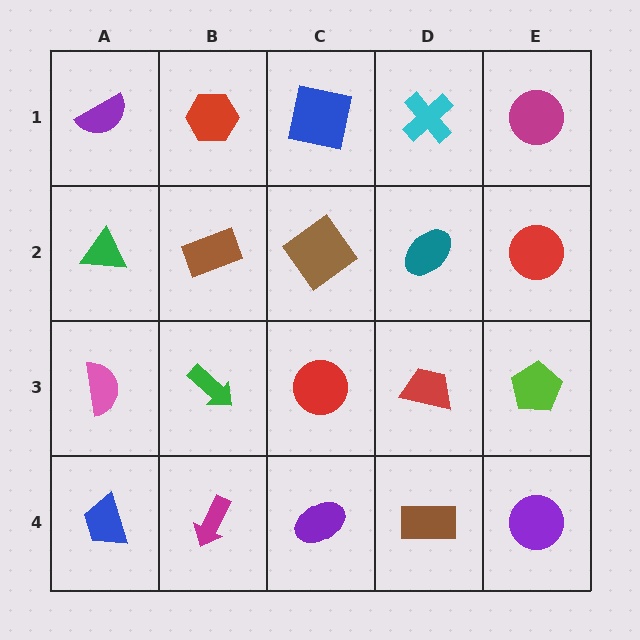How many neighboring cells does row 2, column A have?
3.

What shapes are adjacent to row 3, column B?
A brown rectangle (row 2, column B), a magenta arrow (row 4, column B), a pink semicircle (row 3, column A), a red circle (row 3, column C).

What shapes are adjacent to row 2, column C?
A blue square (row 1, column C), a red circle (row 3, column C), a brown rectangle (row 2, column B), a teal ellipse (row 2, column D).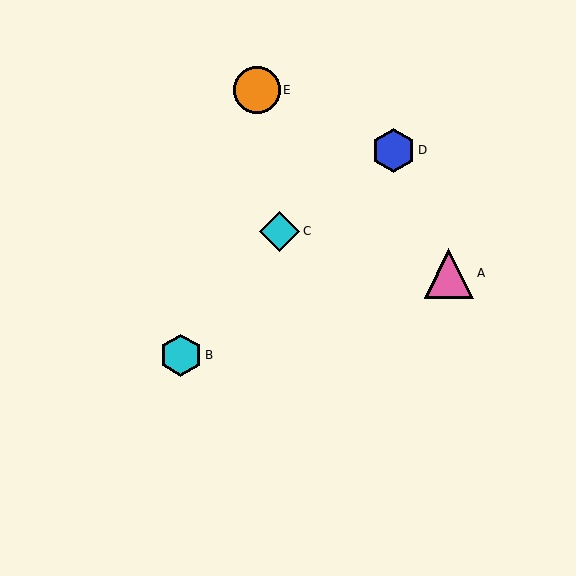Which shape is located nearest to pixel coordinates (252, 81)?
The orange circle (labeled E) at (257, 90) is nearest to that location.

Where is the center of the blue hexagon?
The center of the blue hexagon is at (393, 150).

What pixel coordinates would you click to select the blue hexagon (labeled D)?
Click at (393, 150) to select the blue hexagon D.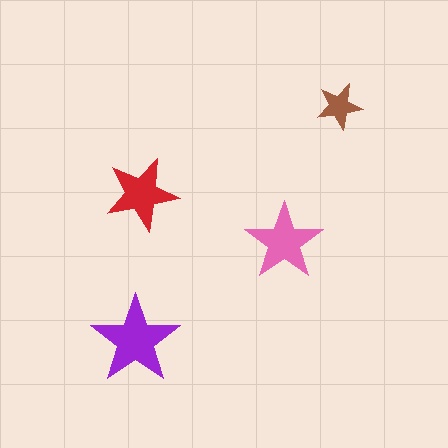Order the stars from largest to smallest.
the purple one, the pink one, the red one, the brown one.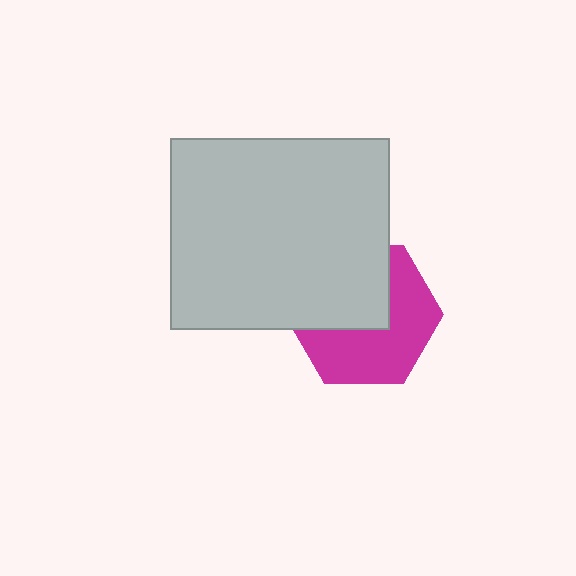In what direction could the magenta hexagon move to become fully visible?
The magenta hexagon could move down. That would shift it out from behind the light gray rectangle entirely.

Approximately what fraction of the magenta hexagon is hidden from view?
Roughly 45% of the magenta hexagon is hidden behind the light gray rectangle.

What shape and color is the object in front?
The object in front is a light gray rectangle.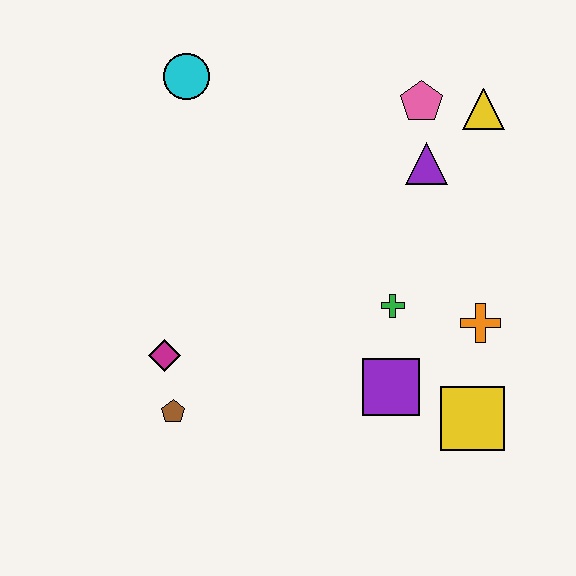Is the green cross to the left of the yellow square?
Yes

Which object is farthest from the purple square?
The cyan circle is farthest from the purple square.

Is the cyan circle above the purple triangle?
Yes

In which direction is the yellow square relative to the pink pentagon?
The yellow square is below the pink pentagon.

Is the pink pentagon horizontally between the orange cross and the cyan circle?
Yes